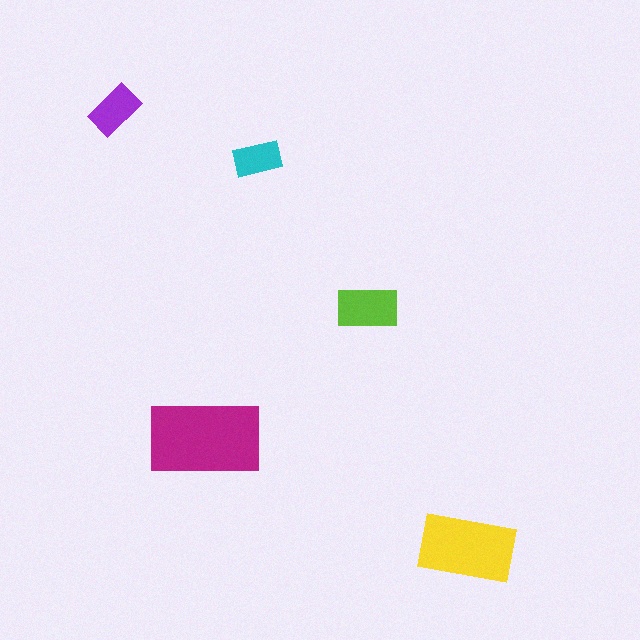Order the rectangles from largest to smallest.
the magenta one, the yellow one, the lime one, the purple one, the cyan one.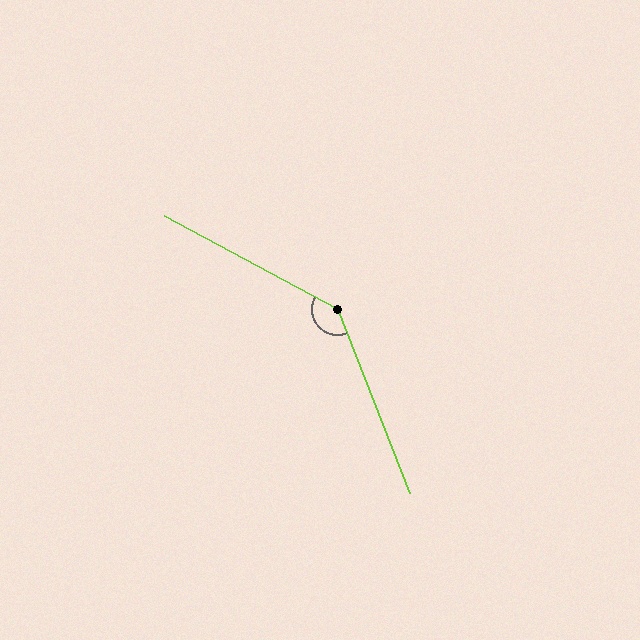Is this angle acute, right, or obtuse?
It is obtuse.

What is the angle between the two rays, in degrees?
Approximately 139 degrees.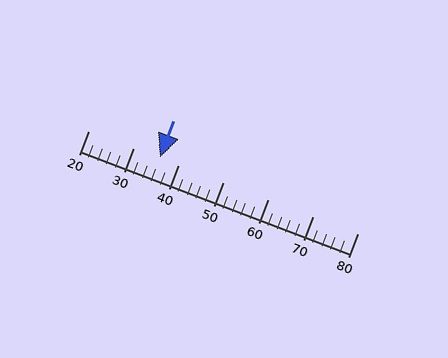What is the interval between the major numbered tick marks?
The major tick marks are spaced 10 units apart.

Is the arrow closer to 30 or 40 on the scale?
The arrow is closer to 40.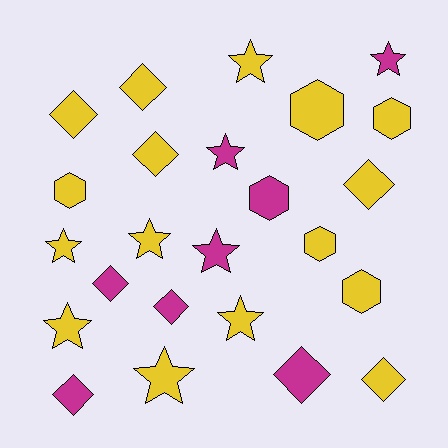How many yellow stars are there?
There are 6 yellow stars.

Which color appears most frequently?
Yellow, with 16 objects.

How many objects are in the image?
There are 24 objects.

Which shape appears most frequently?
Diamond, with 9 objects.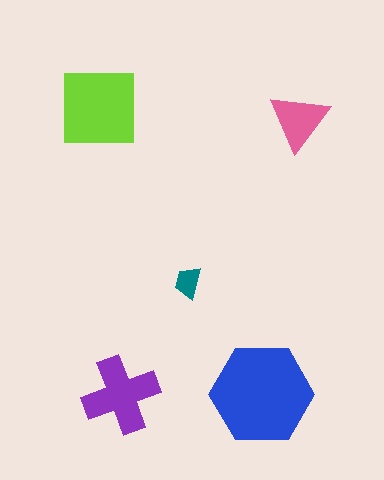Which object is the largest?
The blue hexagon.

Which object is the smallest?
The teal trapezoid.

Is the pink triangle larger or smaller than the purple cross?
Smaller.